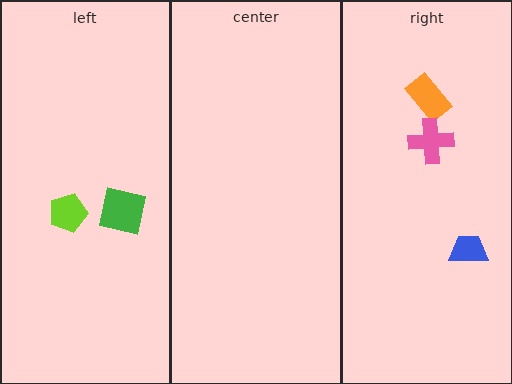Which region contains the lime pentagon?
The left region.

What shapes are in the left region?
The lime pentagon, the green square.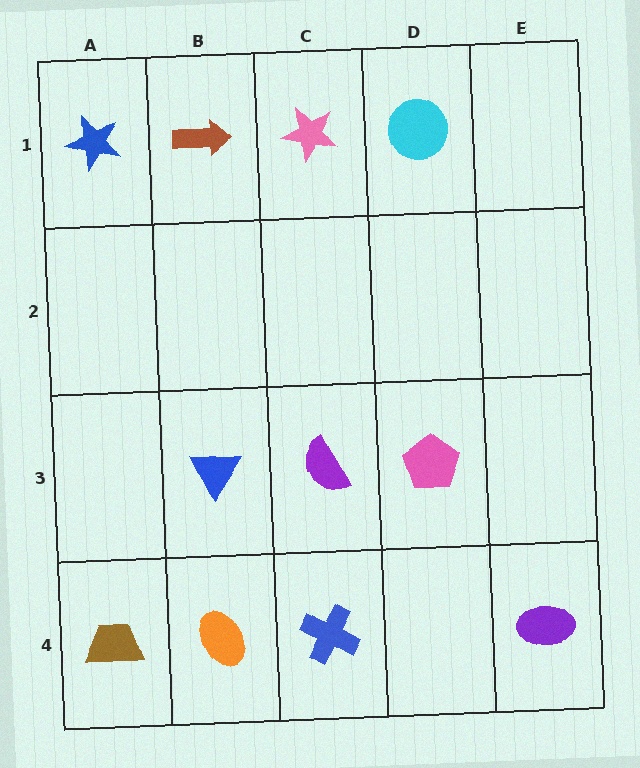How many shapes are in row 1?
4 shapes.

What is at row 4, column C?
A blue cross.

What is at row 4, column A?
A brown trapezoid.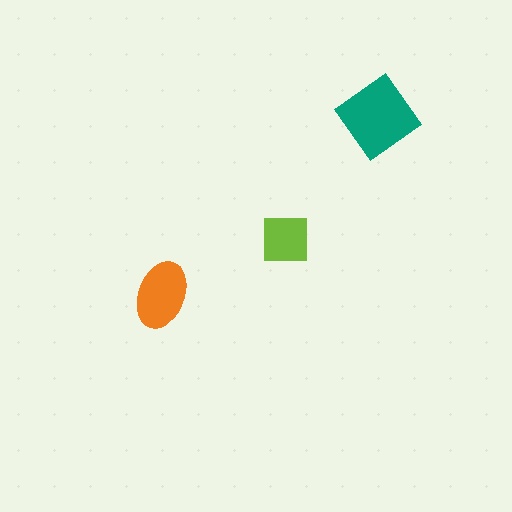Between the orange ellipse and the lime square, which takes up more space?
The orange ellipse.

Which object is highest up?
The teal diamond is topmost.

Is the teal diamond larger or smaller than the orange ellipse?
Larger.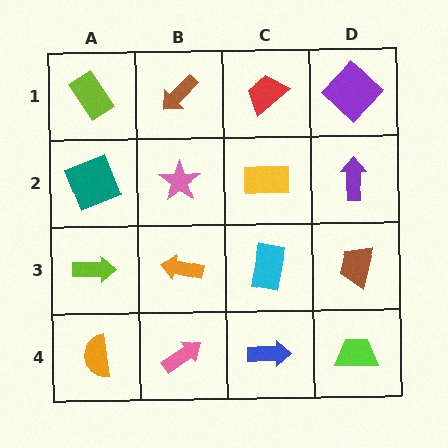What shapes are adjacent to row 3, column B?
A pink star (row 2, column B), a pink arrow (row 4, column B), a lime arrow (row 3, column A), a cyan rectangle (row 3, column C).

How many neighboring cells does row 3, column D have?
3.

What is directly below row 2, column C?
A cyan rectangle.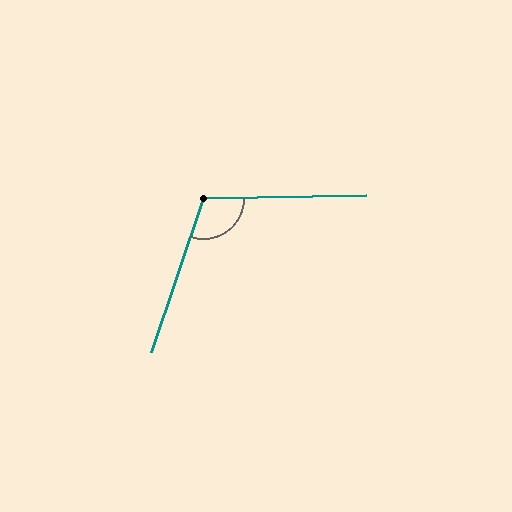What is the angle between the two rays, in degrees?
Approximately 110 degrees.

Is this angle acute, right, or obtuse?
It is obtuse.